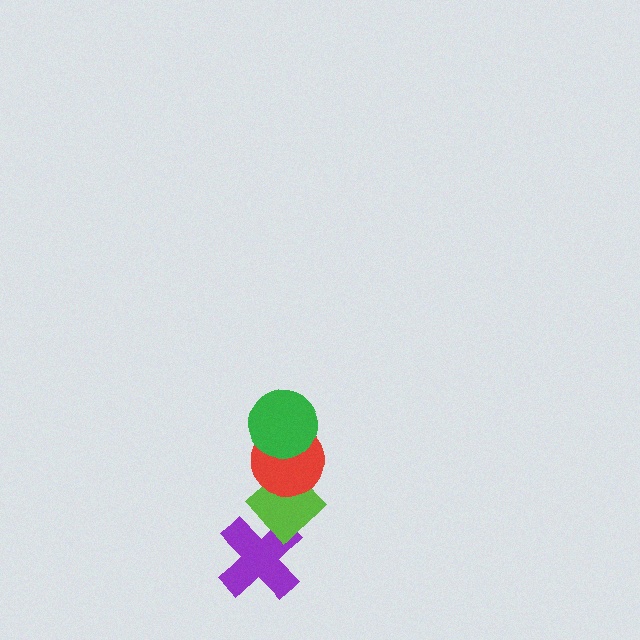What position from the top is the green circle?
The green circle is 1st from the top.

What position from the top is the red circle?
The red circle is 2nd from the top.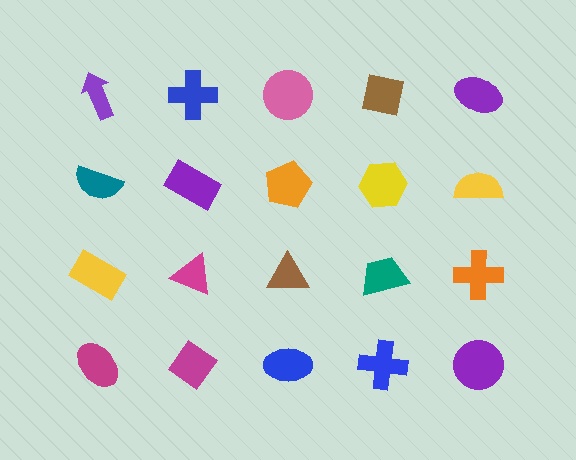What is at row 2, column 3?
An orange pentagon.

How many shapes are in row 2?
5 shapes.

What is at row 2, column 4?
A yellow hexagon.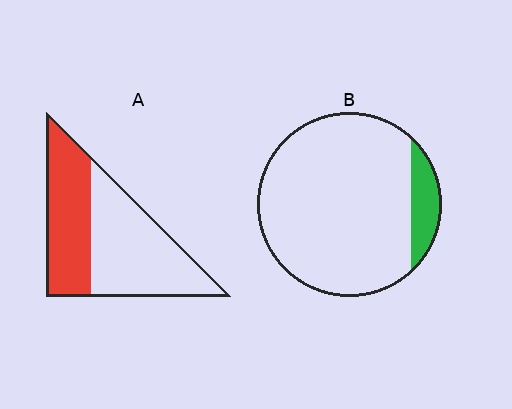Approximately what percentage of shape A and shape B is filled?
A is approximately 45% and B is approximately 10%.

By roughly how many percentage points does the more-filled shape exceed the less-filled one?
By roughly 30 percentage points (A over B).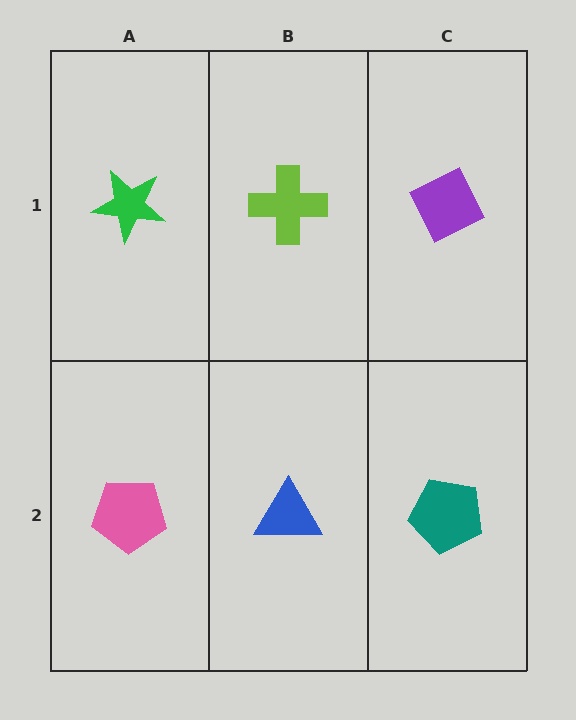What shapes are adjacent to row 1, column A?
A pink pentagon (row 2, column A), a lime cross (row 1, column B).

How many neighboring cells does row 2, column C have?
2.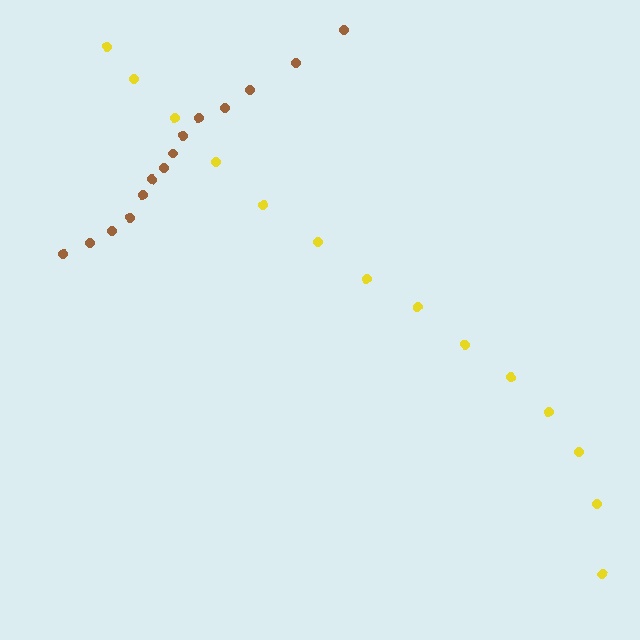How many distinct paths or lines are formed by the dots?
There are 2 distinct paths.